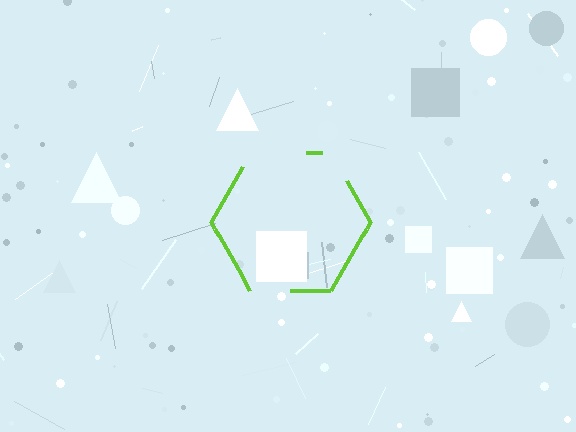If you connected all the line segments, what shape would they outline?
They would outline a hexagon.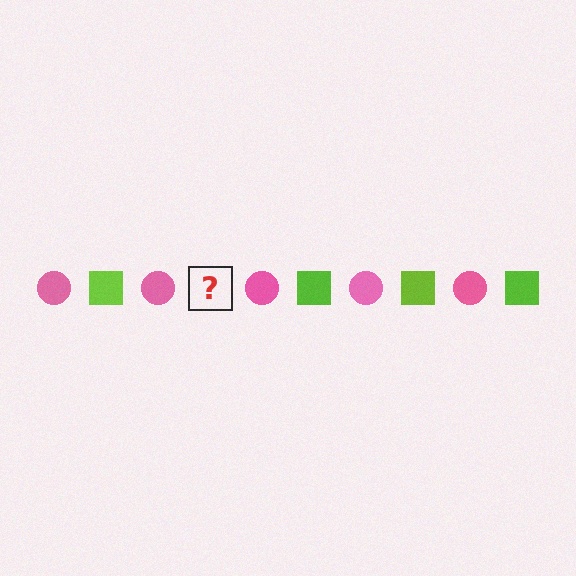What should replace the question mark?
The question mark should be replaced with a lime square.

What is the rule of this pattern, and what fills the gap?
The rule is that the pattern alternates between pink circle and lime square. The gap should be filled with a lime square.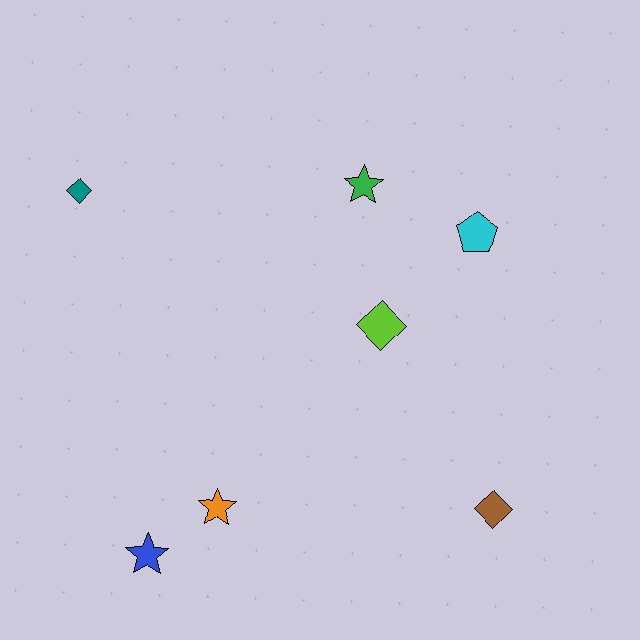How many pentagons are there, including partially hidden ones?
There is 1 pentagon.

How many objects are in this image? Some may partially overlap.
There are 7 objects.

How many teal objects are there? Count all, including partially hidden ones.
There is 1 teal object.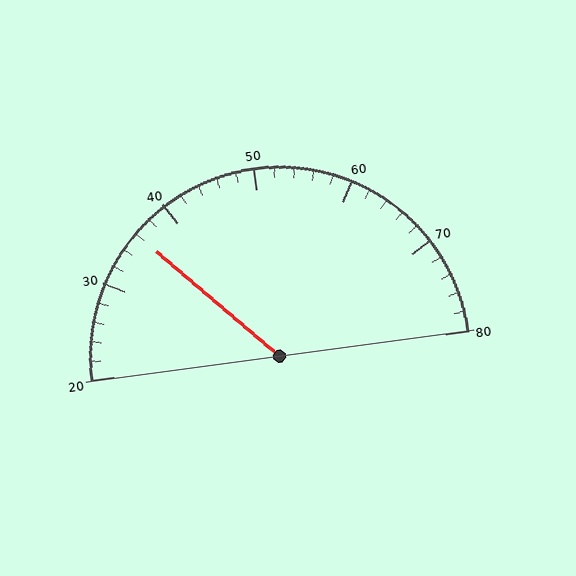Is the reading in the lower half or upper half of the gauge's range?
The reading is in the lower half of the range (20 to 80).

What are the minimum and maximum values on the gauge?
The gauge ranges from 20 to 80.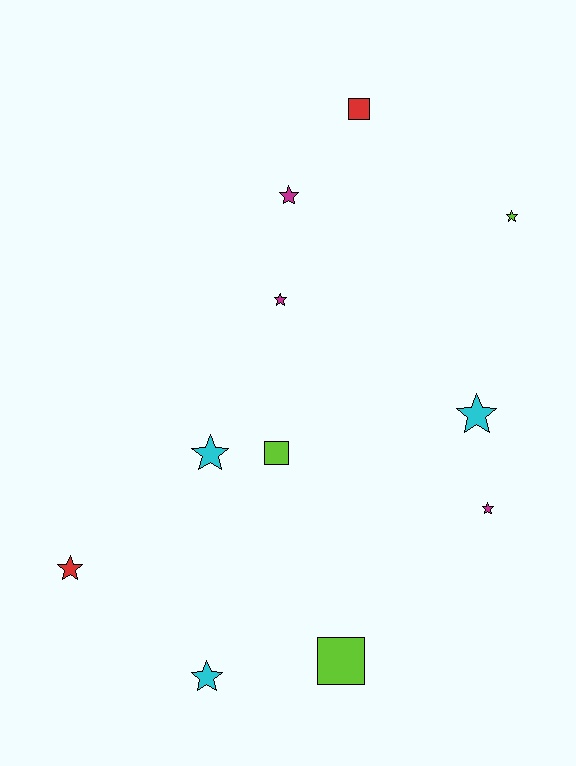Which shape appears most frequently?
Star, with 8 objects.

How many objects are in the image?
There are 11 objects.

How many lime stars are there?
There is 1 lime star.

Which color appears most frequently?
Cyan, with 3 objects.